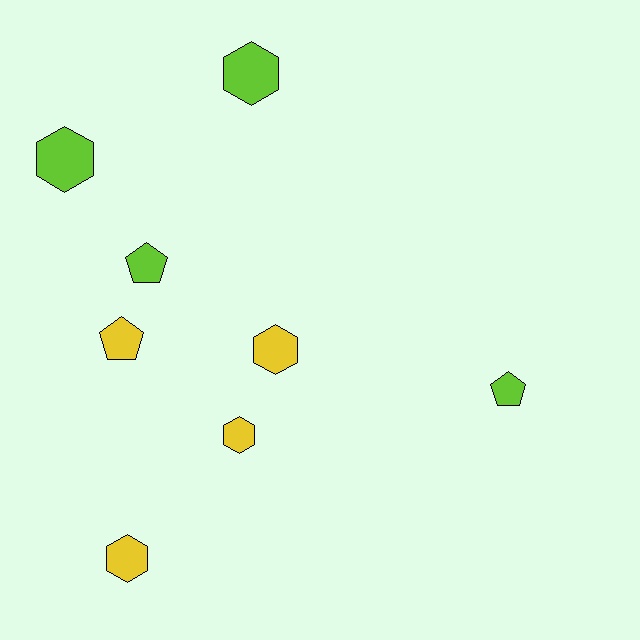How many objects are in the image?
There are 8 objects.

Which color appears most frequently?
Yellow, with 4 objects.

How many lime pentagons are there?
There are 2 lime pentagons.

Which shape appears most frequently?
Hexagon, with 5 objects.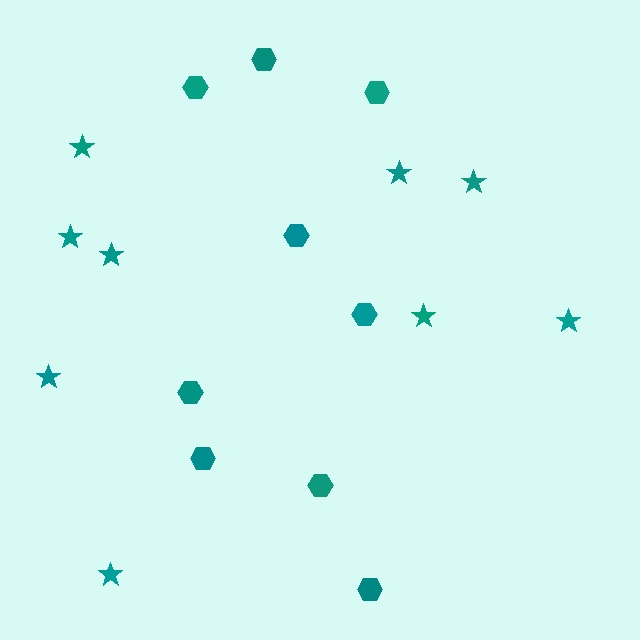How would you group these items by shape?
There are 2 groups: one group of hexagons (9) and one group of stars (9).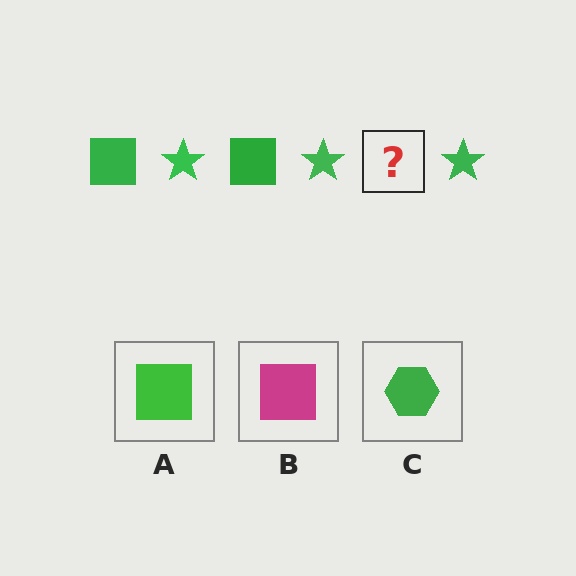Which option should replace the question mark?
Option A.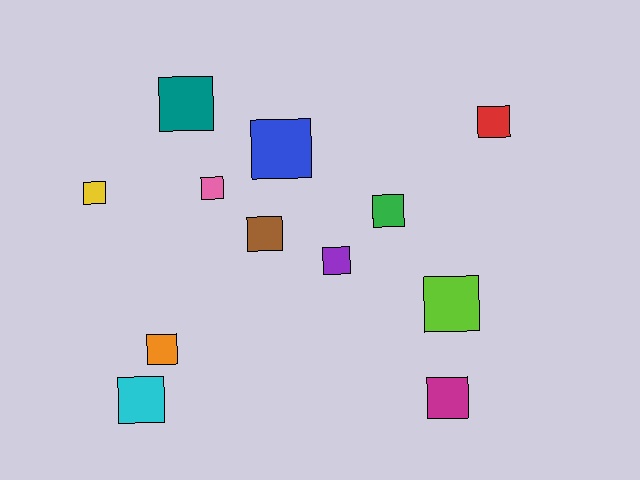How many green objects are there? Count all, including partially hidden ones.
There is 1 green object.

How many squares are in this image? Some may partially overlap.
There are 12 squares.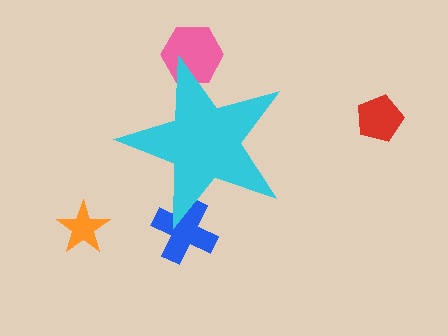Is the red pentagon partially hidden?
No, the red pentagon is fully visible.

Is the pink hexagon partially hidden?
Yes, the pink hexagon is partially hidden behind the cyan star.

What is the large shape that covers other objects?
A cyan star.